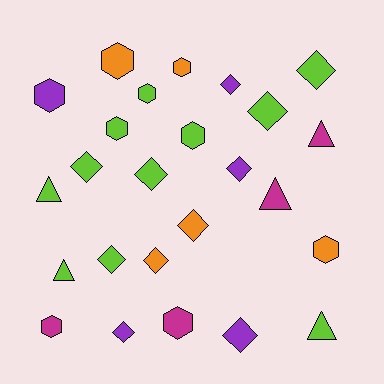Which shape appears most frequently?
Diamond, with 11 objects.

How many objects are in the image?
There are 25 objects.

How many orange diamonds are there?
There are 2 orange diamonds.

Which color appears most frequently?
Lime, with 11 objects.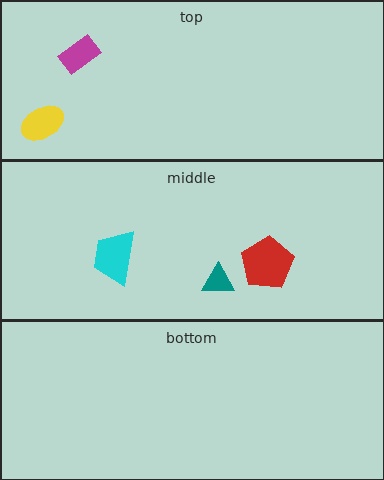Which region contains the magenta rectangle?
The top region.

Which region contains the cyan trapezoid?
The middle region.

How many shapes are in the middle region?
3.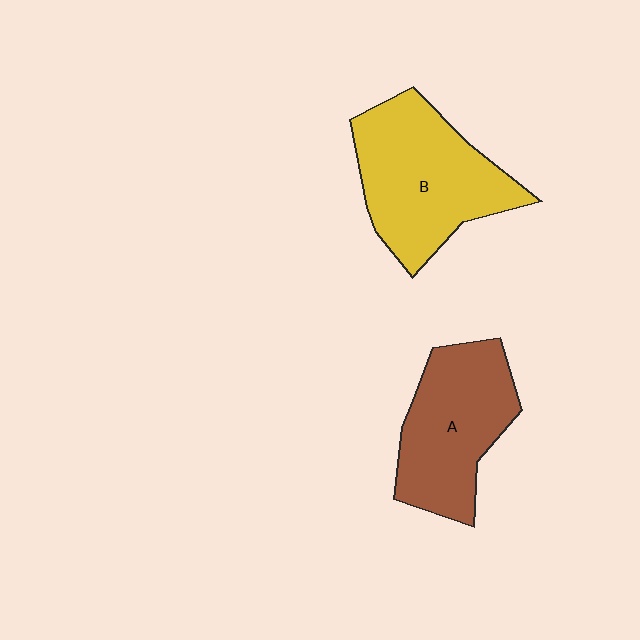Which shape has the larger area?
Shape B (yellow).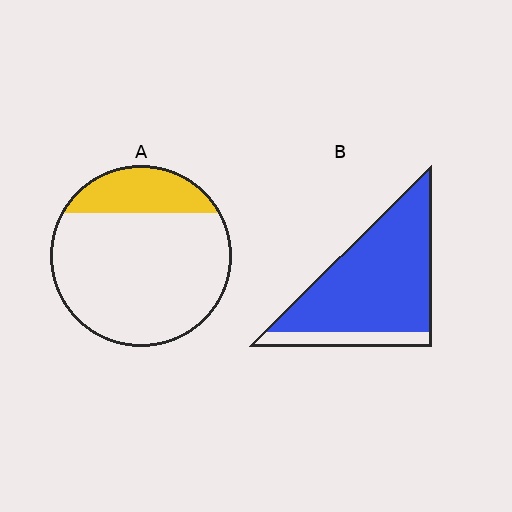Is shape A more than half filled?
No.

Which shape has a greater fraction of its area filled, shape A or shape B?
Shape B.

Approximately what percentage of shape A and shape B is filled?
A is approximately 20% and B is approximately 85%.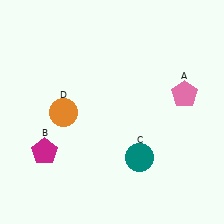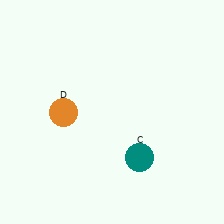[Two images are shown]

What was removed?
The magenta pentagon (B), the pink pentagon (A) were removed in Image 2.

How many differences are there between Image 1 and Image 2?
There are 2 differences between the two images.